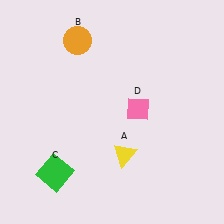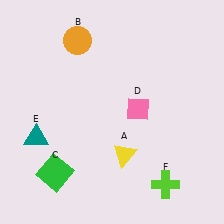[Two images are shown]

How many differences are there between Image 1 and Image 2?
There are 2 differences between the two images.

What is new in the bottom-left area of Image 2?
A teal triangle (E) was added in the bottom-left area of Image 2.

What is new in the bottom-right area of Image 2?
A lime cross (F) was added in the bottom-right area of Image 2.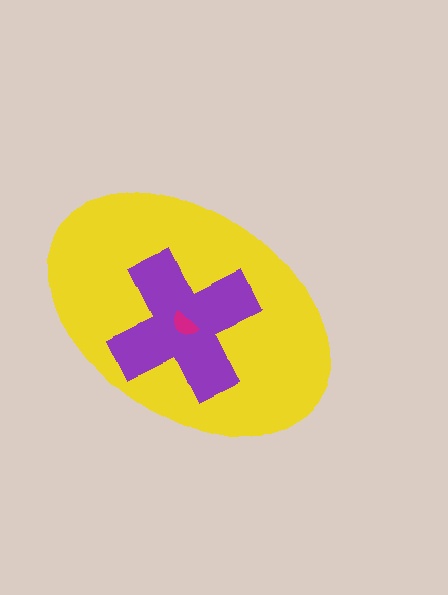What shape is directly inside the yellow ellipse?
The purple cross.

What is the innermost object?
The magenta semicircle.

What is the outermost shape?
The yellow ellipse.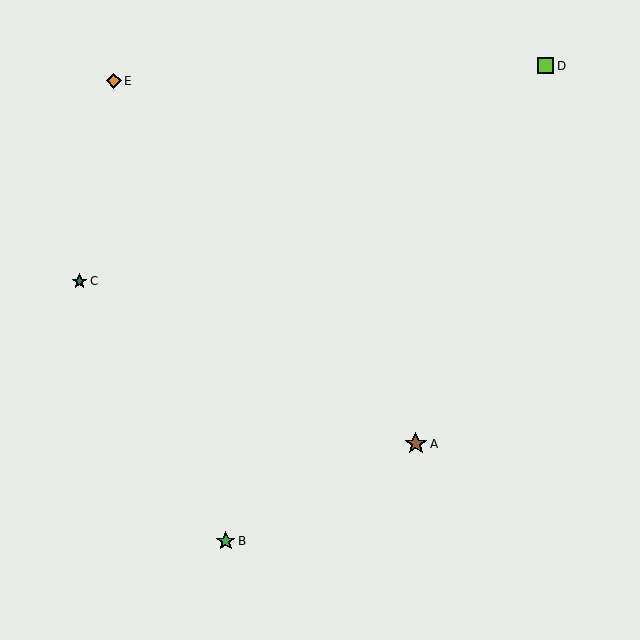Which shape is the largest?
The brown star (labeled A) is the largest.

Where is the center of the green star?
The center of the green star is at (226, 541).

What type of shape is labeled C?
Shape C is a teal star.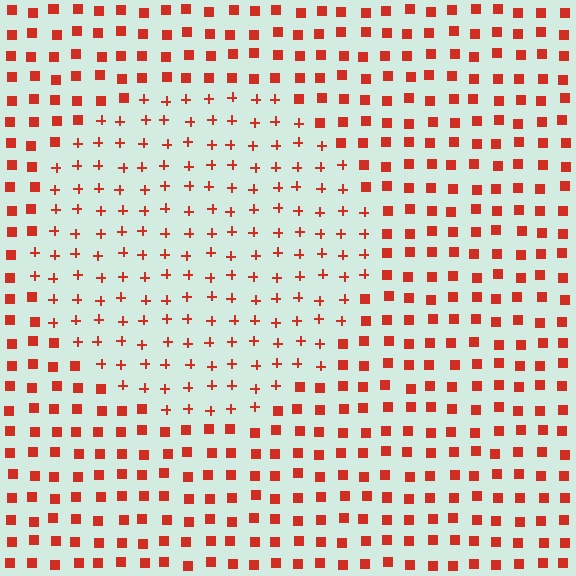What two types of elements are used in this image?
The image uses plus signs inside the circle region and squares outside it.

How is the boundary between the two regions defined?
The boundary is defined by a change in element shape: plus signs inside vs. squares outside. All elements share the same color and spacing.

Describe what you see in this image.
The image is filled with small red elements arranged in a uniform grid. A circle-shaped region contains plus signs, while the surrounding area contains squares. The boundary is defined purely by the change in element shape.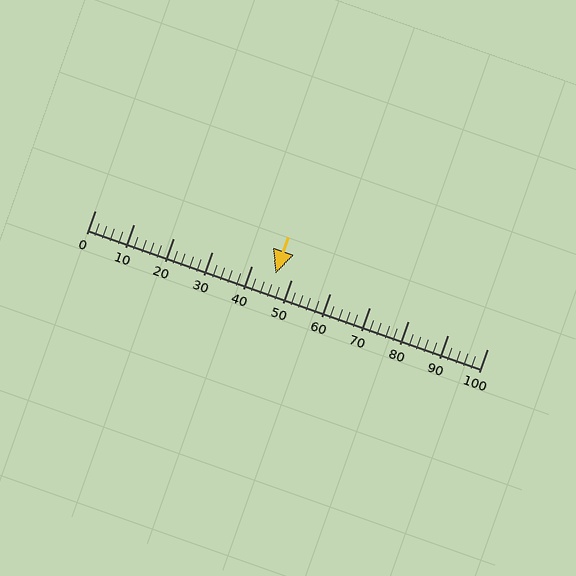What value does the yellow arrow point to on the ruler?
The yellow arrow points to approximately 46.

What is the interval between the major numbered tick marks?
The major tick marks are spaced 10 units apart.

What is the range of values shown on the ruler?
The ruler shows values from 0 to 100.